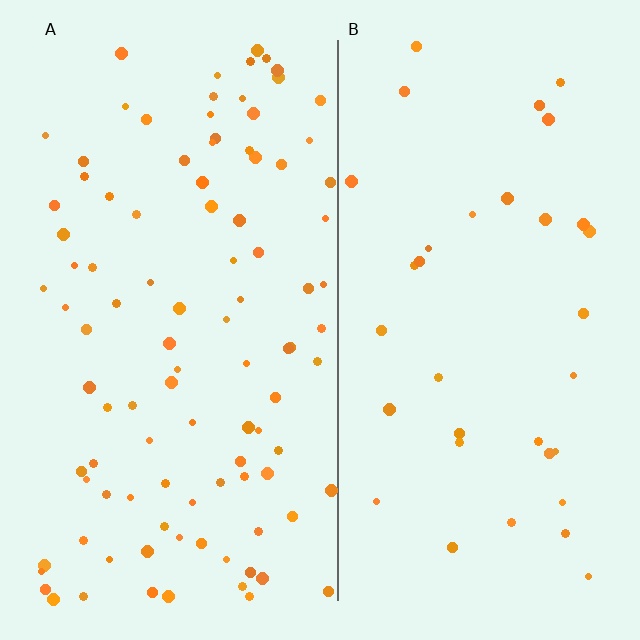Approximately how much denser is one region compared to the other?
Approximately 2.8× — region A over region B.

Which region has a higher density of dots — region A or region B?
A (the left).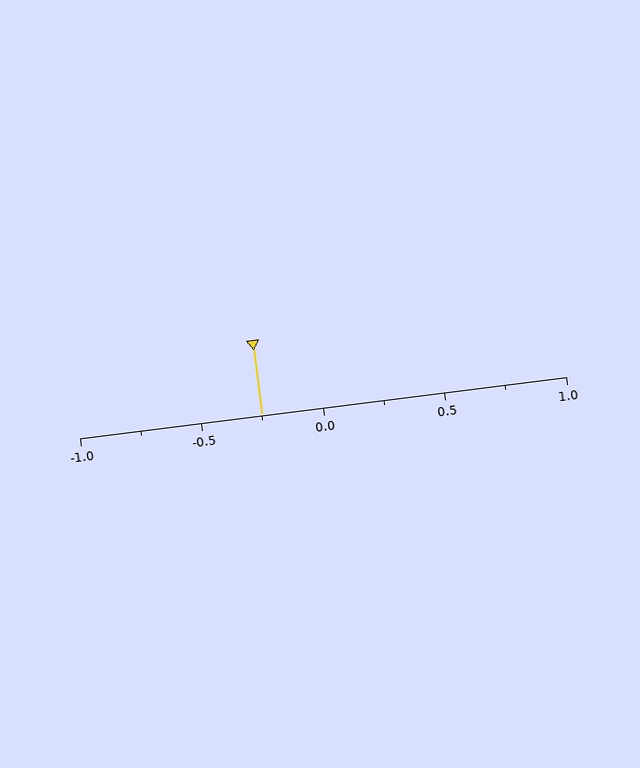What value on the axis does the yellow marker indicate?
The marker indicates approximately -0.25.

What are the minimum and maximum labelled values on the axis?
The axis runs from -1.0 to 1.0.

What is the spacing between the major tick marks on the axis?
The major ticks are spaced 0.5 apart.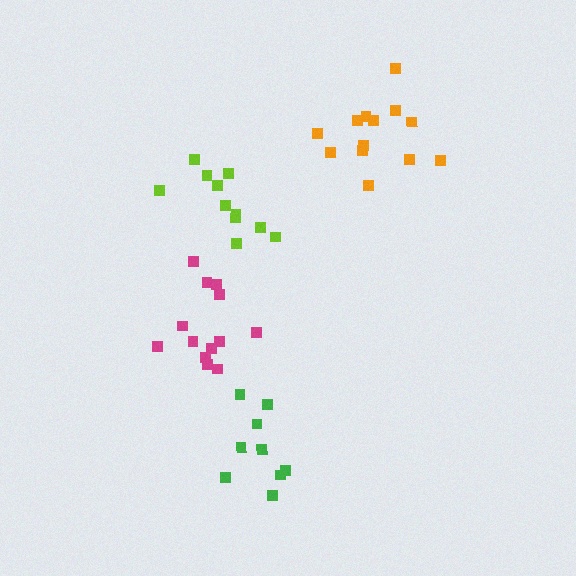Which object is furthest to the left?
The magenta cluster is leftmost.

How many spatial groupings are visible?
There are 4 spatial groupings.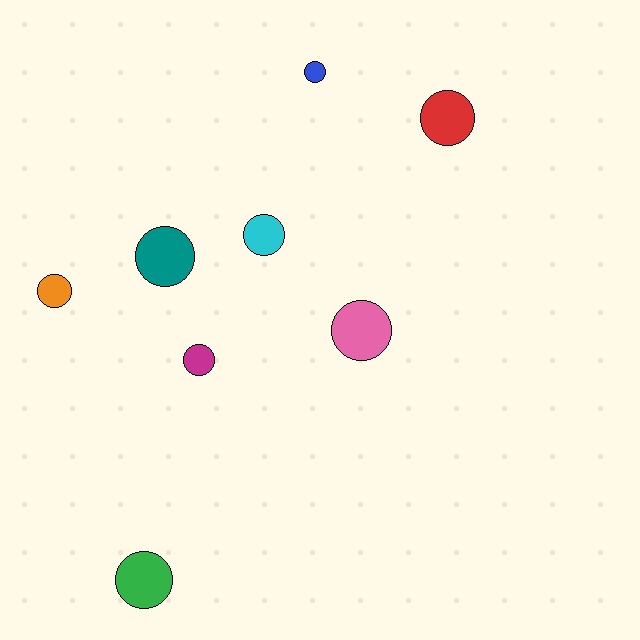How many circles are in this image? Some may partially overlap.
There are 8 circles.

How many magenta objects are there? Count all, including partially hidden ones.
There is 1 magenta object.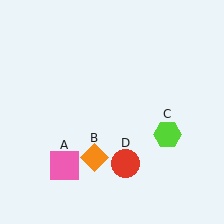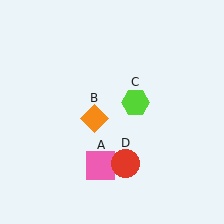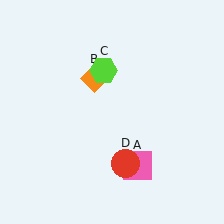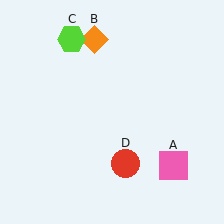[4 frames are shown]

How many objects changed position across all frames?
3 objects changed position: pink square (object A), orange diamond (object B), lime hexagon (object C).